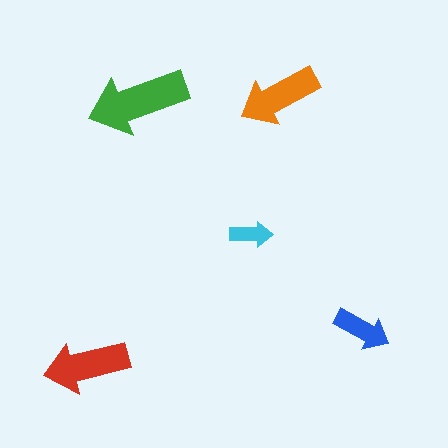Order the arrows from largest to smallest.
the green one, the red one, the orange one, the blue one, the cyan one.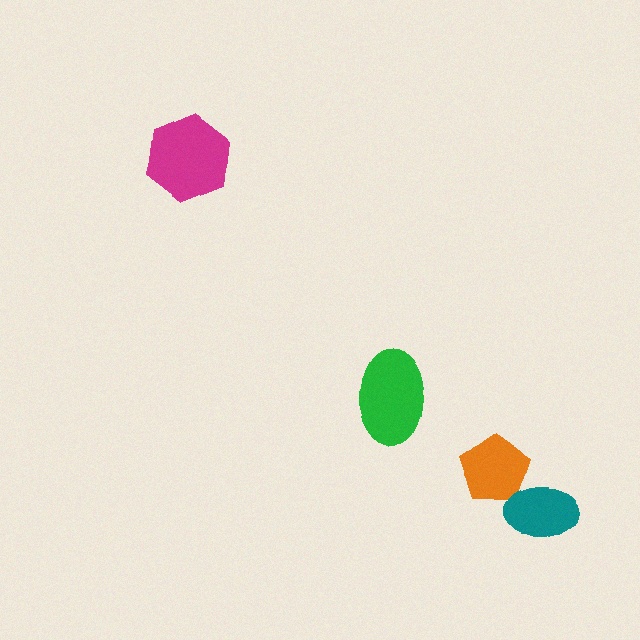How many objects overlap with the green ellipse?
0 objects overlap with the green ellipse.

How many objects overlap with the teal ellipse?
1 object overlaps with the teal ellipse.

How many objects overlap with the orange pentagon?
1 object overlaps with the orange pentagon.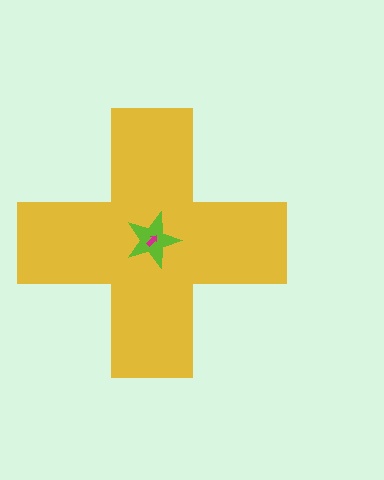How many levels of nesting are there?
3.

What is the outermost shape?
The yellow cross.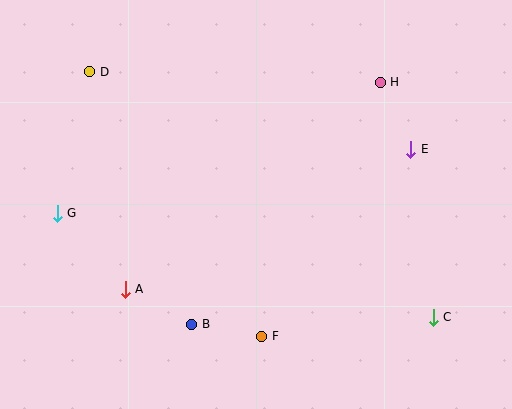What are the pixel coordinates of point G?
Point G is at (57, 213).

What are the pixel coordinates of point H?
Point H is at (380, 82).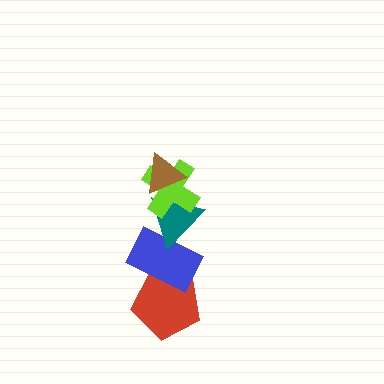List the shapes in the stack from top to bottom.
From top to bottom: the brown triangle, the lime cross, the teal triangle, the blue rectangle, the red pentagon.